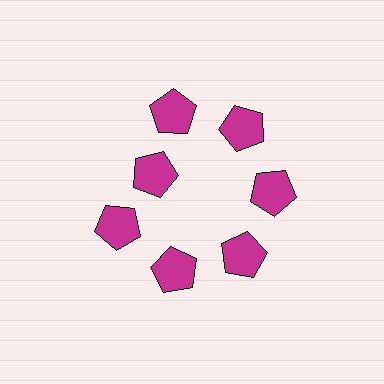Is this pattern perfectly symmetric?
No. The 7 magenta pentagons are arranged in a ring, but one element near the 10 o'clock position is pulled inward toward the center, breaking the 7-fold rotational symmetry.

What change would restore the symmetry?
The symmetry would be restored by moving it outward, back onto the ring so that all 7 pentagons sit at equal angles and equal distance from the center.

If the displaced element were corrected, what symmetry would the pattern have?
It would have 7-fold rotational symmetry — the pattern would map onto itself every 51 degrees.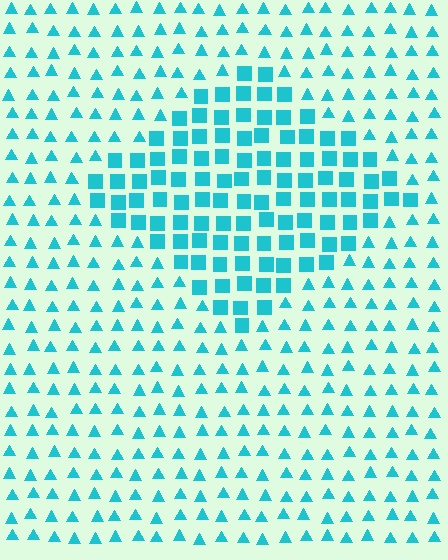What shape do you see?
I see a diamond.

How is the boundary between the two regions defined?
The boundary is defined by a change in element shape: squares inside vs. triangles outside. All elements share the same color and spacing.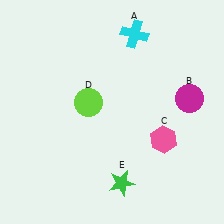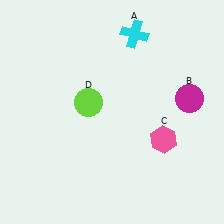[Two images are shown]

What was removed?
The green star (E) was removed in Image 2.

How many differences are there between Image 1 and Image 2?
There is 1 difference between the two images.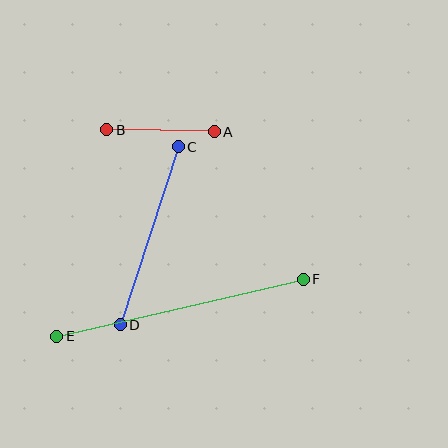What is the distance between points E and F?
The distance is approximately 253 pixels.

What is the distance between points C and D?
The distance is approximately 187 pixels.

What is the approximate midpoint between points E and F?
The midpoint is at approximately (180, 308) pixels.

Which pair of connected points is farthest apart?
Points E and F are farthest apart.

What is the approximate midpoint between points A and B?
The midpoint is at approximately (161, 131) pixels.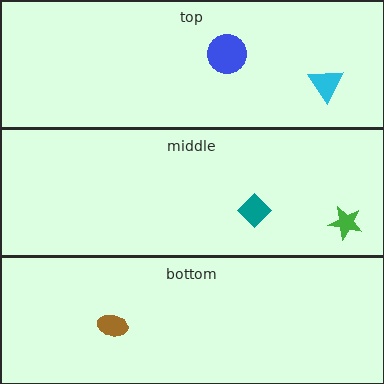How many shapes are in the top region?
2.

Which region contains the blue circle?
The top region.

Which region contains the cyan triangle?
The top region.